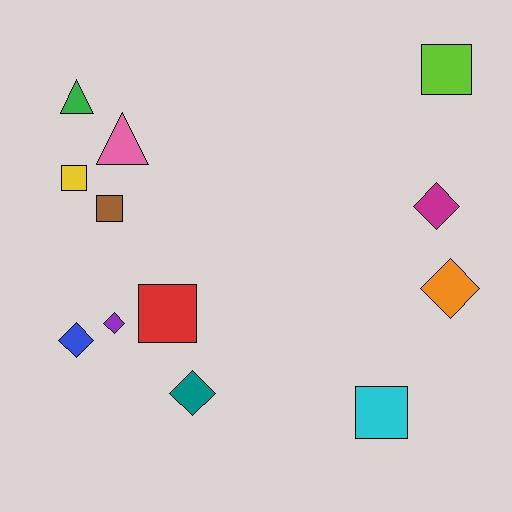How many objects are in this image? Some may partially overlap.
There are 12 objects.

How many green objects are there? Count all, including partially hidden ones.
There is 1 green object.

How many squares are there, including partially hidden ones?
There are 5 squares.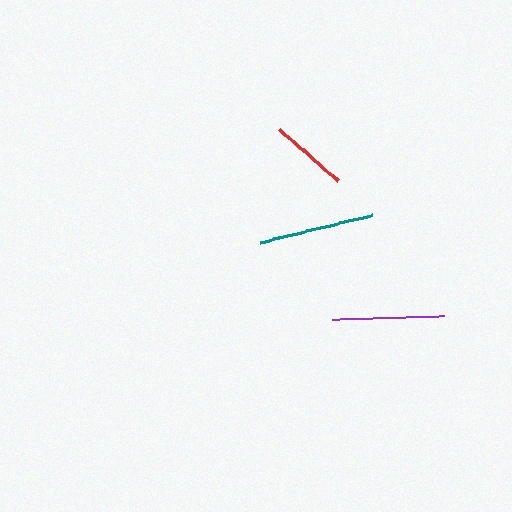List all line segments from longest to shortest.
From longest to shortest: teal, purple, red.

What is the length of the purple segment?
The purple segment is approximately 112 pixels long.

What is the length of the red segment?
The red segment is approximately 78 pixels long.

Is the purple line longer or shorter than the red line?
The purple line is longer than the red line.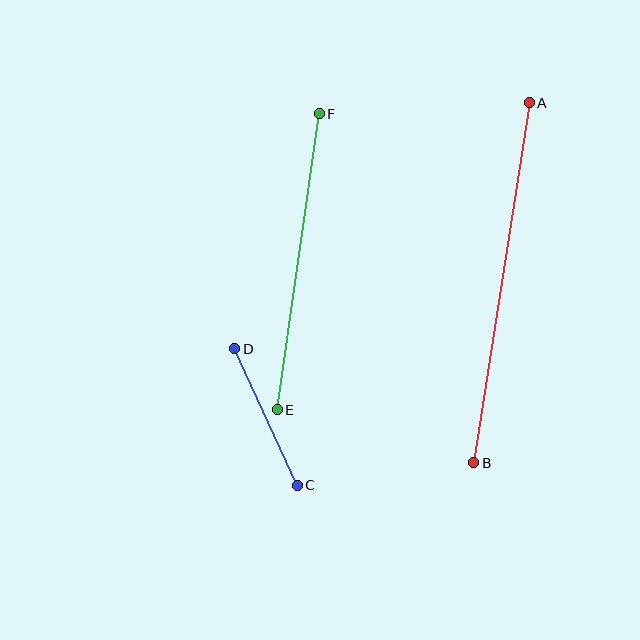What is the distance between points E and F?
The distance is approximately 299 pixels.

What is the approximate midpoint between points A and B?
The midpoint is at approximately (502, 283) pixels.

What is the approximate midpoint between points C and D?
The midpoint is at approximately (266, 417) pixels.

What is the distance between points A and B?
The distance is approximately 364 pixels.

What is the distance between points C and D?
The distance is approximately 150 pixels.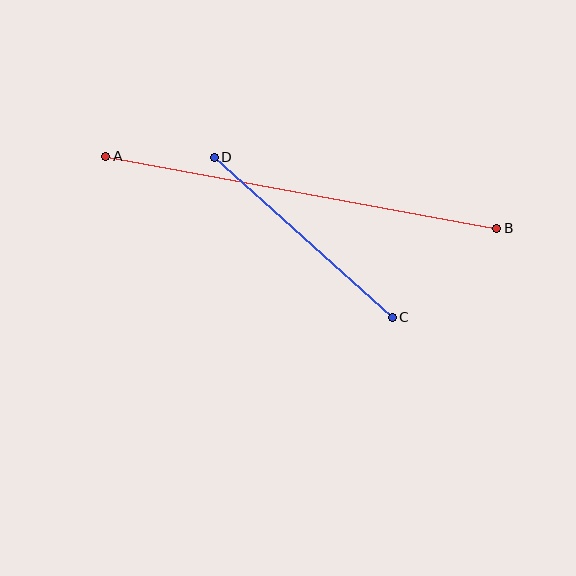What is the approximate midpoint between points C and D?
The midpoint is at approximately (303, 237) pixels.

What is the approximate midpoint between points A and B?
The midpoint is at approximately (301, 192) pixels.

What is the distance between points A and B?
The distance is approximately 398 pixels.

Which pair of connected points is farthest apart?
Points A and B are farthest apart.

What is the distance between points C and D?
The distance is approximately 239 pixels.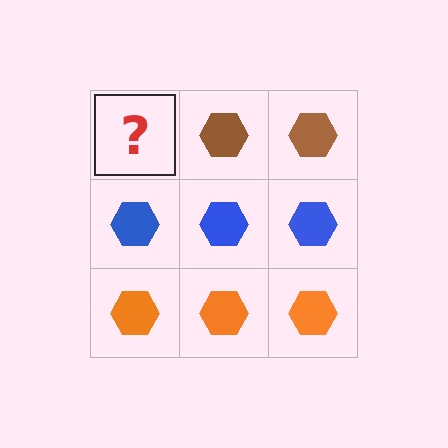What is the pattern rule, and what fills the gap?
The rule is that each row has a consistent color. The gap should be filled with a brown hexagon.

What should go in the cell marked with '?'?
The missing cell should contain a brown hexagon.